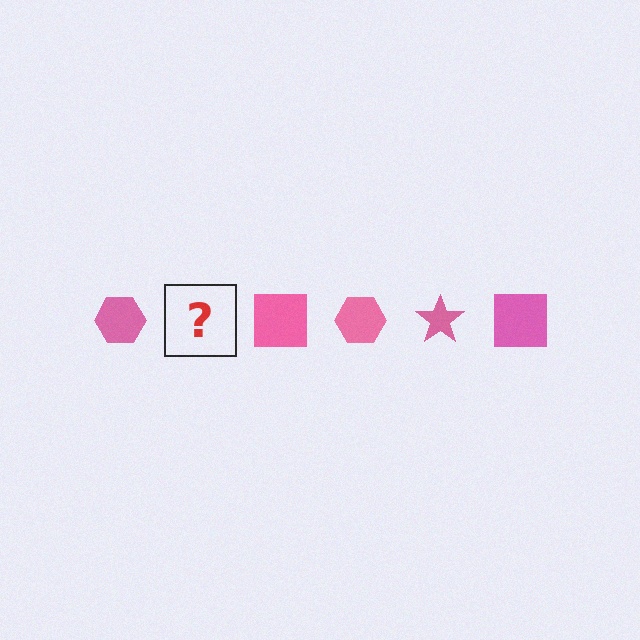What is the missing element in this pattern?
The missing element is a pink star.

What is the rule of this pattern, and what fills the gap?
The rule is that the pattern cycles through hexagon, star, square shapes in pink. The gap should be filled with a pink star.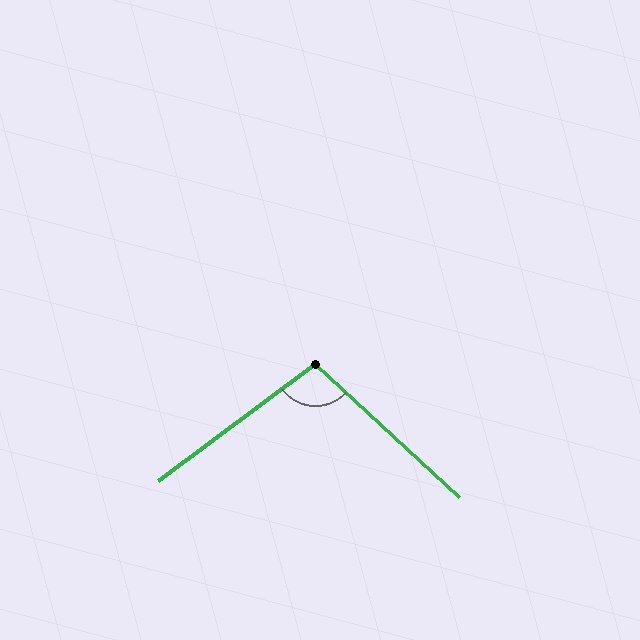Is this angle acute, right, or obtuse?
It is obtuse.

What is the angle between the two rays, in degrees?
Approximately 101 degrees.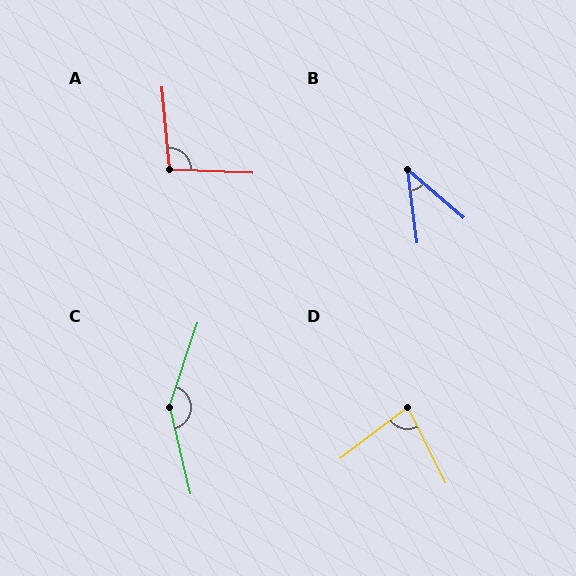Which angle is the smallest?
B, at approximately 42 degrees.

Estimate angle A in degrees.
Approximately 98 degrees.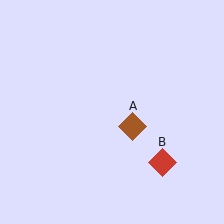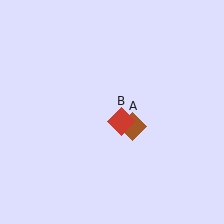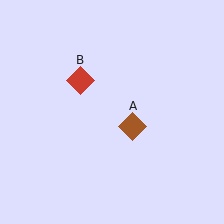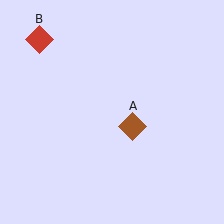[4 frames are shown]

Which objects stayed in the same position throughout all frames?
Brown diamond (object A) remained stationary.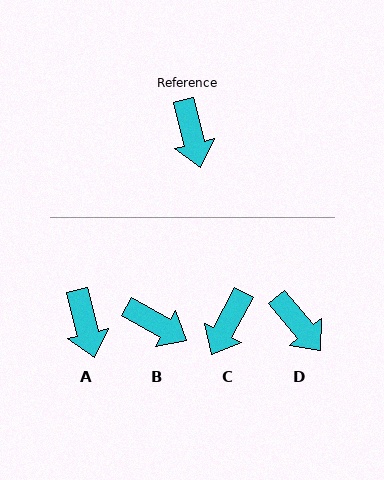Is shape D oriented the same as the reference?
No, it is off by about 26 degrees.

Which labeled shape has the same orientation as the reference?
A.